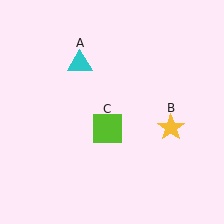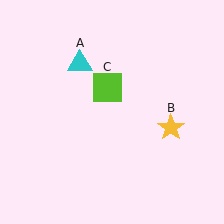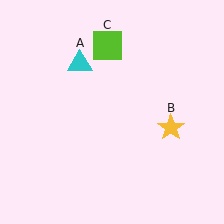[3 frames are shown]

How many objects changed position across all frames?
1 object changed position: lime square (object C).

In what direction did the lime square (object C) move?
The lime square (object C) moved up.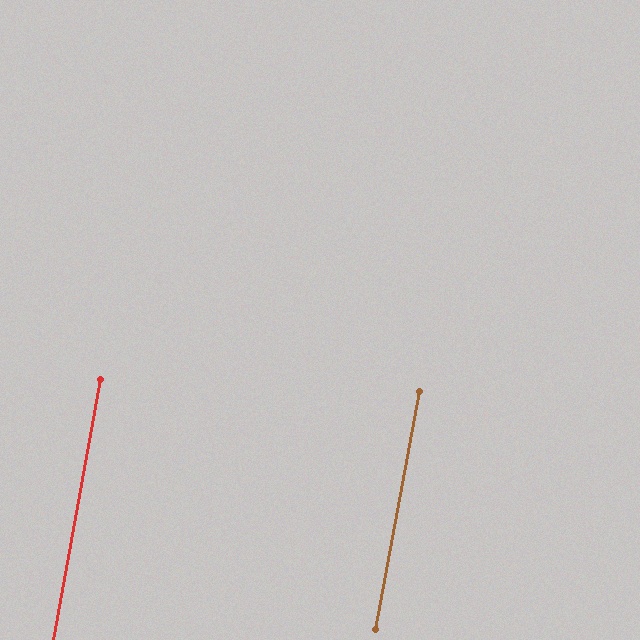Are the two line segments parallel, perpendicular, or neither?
Parallel — their directions differ by only 0.3°.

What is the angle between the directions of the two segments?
Approximately 0 degrees.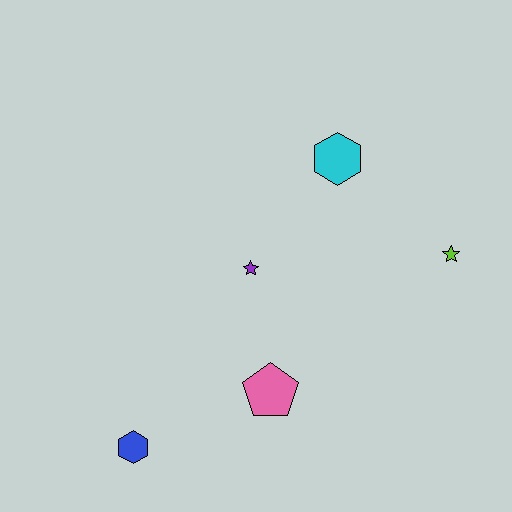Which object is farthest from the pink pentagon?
The cyan hexagon is farthest from the pink pentagon.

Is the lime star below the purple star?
No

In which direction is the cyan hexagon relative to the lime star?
The cyan hexagon is to the left of the lime star.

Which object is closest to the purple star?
The pink pentagon is closest to the purple star.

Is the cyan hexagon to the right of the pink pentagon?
Yes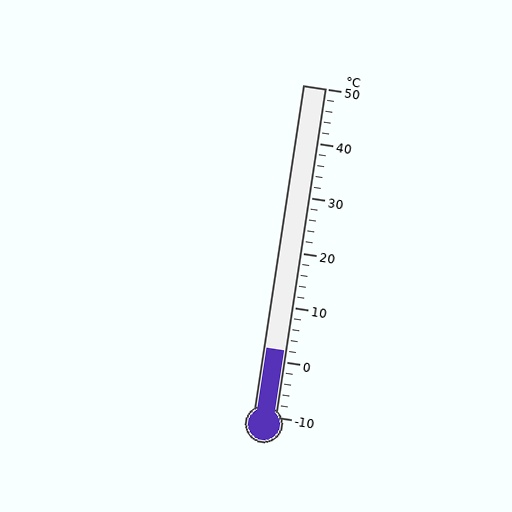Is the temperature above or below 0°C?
The temperature is above 0°C.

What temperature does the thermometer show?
The thermometer shows approximately 2°C.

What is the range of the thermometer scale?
The thermometer scale ranges from -10°C to 50°C.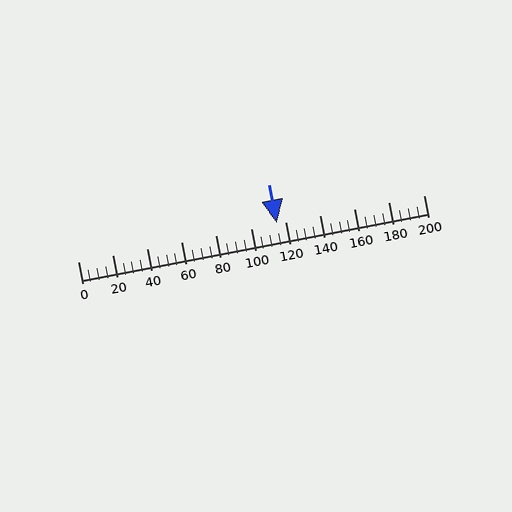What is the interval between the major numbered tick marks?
The major tick marks are spaced 20 units apart.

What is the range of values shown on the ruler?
The ruler shows values from 0 to 200.